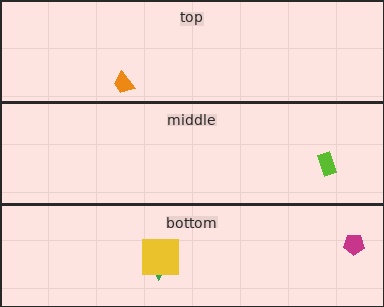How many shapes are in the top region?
1.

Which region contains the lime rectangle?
The middle region.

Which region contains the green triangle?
The bottom region.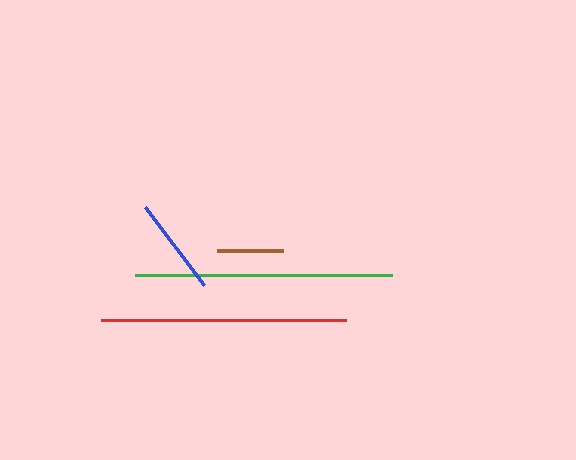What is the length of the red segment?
The red segment is approximately 245 pixels long.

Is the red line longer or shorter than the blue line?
The red line is longer than the blue line.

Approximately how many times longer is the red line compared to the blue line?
The red line is approximately 2.5 times the length of the blue line.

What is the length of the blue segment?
The blue segment is approximately 97 pixels long.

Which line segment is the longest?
The green line is the longest at approximately 257 pixels.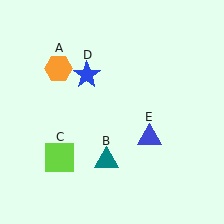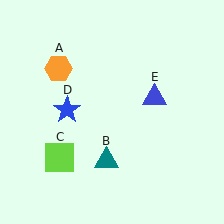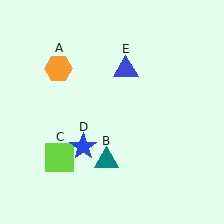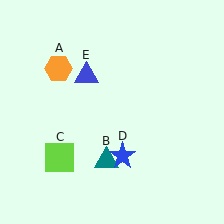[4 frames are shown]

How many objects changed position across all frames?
2 objects changed position: blue star (object D), blue triangle (object E).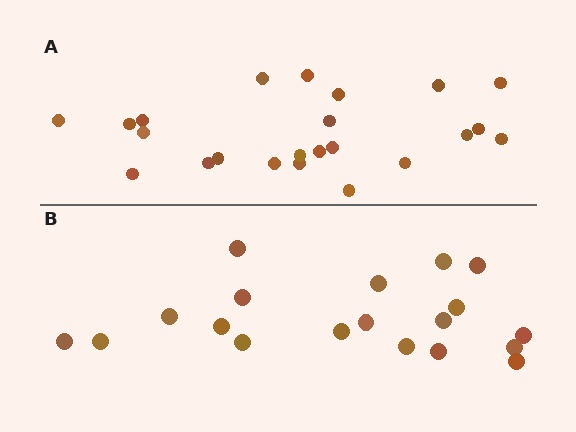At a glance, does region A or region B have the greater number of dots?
Region A (the top region) has more dots.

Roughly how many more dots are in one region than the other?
Region A has about 4 more dots than region B.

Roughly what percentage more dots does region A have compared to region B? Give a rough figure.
About 20% more.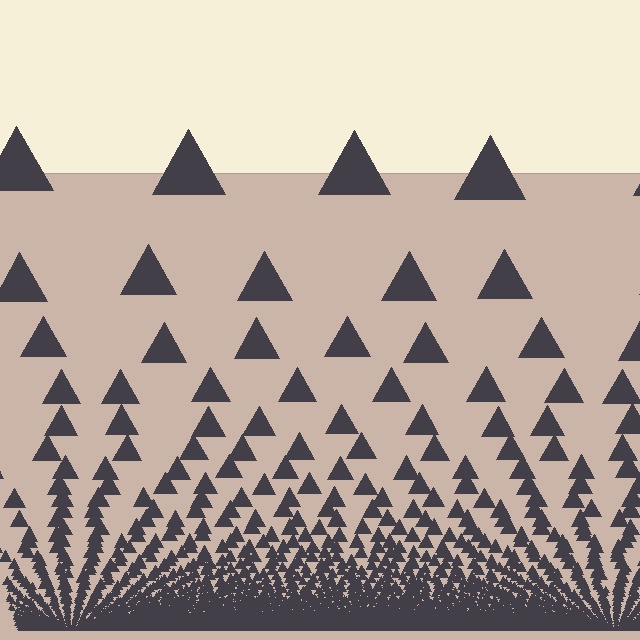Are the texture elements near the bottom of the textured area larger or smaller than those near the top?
Smaller. The gradient is inverted — elements near the bottom are smaller and denser.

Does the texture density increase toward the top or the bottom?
Density increases toward the bottom.